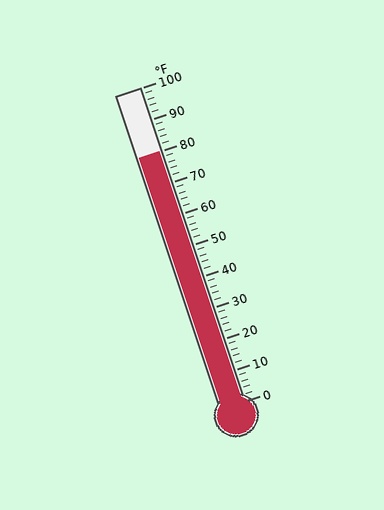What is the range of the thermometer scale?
The thermometer scale ranges from 0°F to 100°F.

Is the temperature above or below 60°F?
The temperature is above 60°F.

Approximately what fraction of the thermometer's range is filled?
The thermometer is filled to approximately 80% of its range.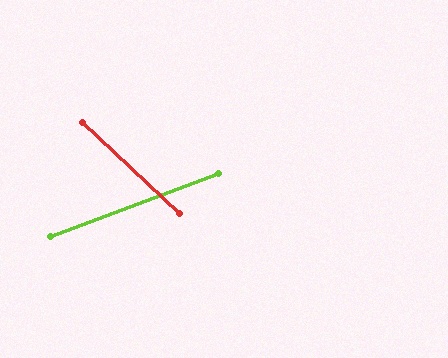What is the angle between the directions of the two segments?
Approximately 63 degrees.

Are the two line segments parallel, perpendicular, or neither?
Neither parallel nor perpendicular — they differ by about 63°.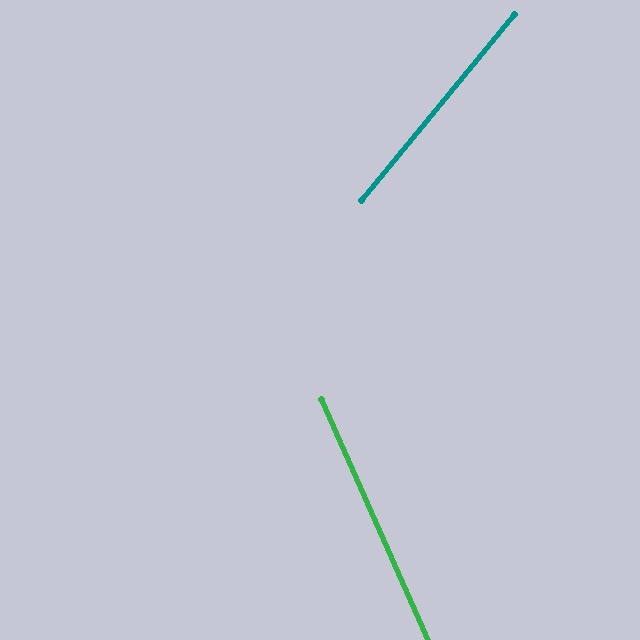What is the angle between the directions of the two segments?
Approximately 64 degrees.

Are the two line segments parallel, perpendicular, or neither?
Neither parallel nor perpendicular — they differ by about 64°.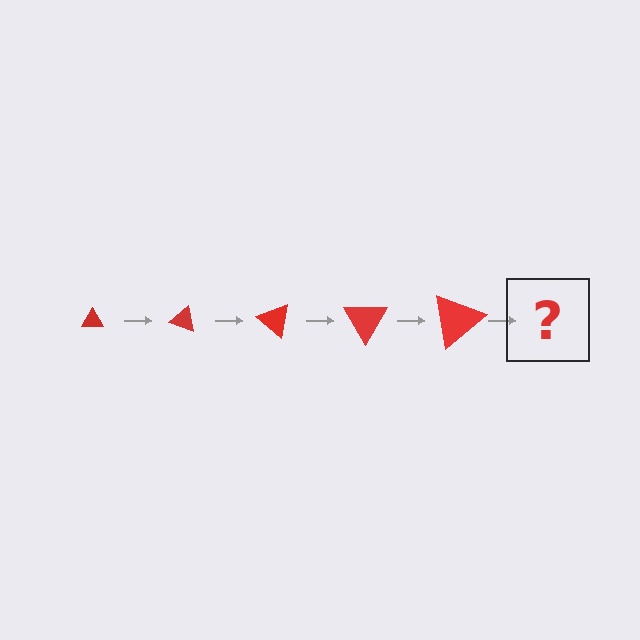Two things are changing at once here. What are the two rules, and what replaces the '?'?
The two rules are that the triangle grows larger each step and it rotates 20 degrees each step. The '?' should be a triangle, larger than the previous one and rotated 100 degrees from the start.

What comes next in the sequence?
The next element should be a triangle, larger than the previous one and rotated 100 degrees from the start.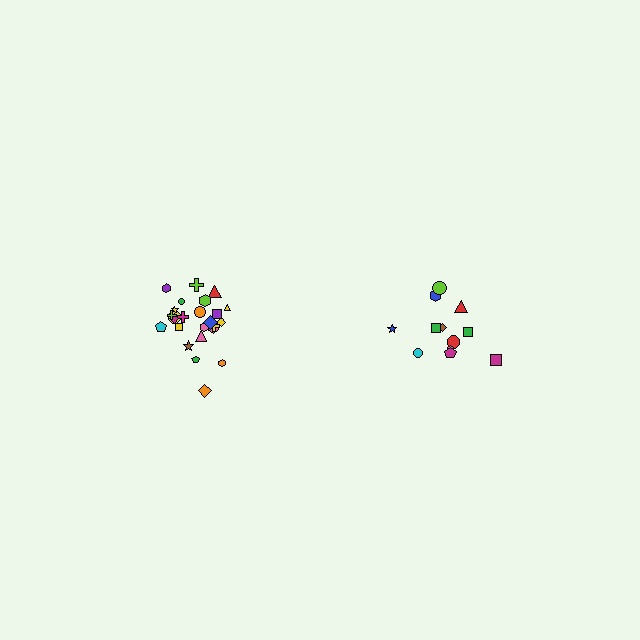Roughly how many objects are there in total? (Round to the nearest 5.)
Roughly 35 objects in total.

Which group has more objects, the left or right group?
The left group.